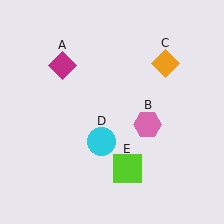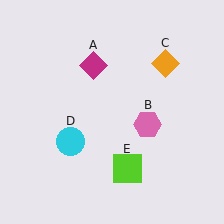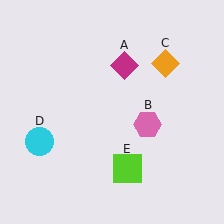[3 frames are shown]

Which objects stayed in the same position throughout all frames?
Pink hexagon (object B) and orange diamond (object C) and lime square (object E) remained stationary.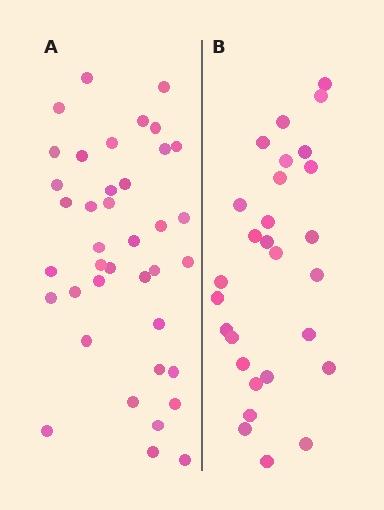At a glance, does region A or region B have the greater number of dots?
Region A (the left region) has more dots.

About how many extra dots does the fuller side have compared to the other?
Region A has roughly 12 or so more dots than region B.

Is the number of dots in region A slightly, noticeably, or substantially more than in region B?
Region A has noticeably more, but not dramatically so. The ratio is roughly 1.4 to 1.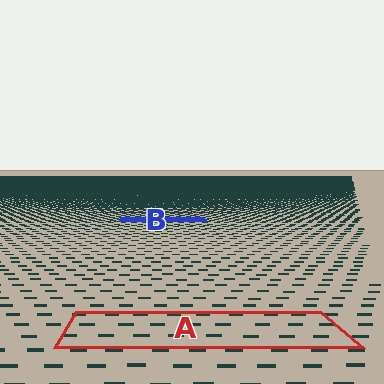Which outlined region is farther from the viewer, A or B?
Region B is farther from the viewer — the texture elements inside it appear smaller and more densely packed.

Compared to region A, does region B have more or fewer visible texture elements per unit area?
Region B has more texture elements per unit area — they are packed more densely because it is farther away.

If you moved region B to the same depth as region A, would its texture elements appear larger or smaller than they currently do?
They would appear larger. At a closer depth, the same texture elements are projected at a bigger on-screen size.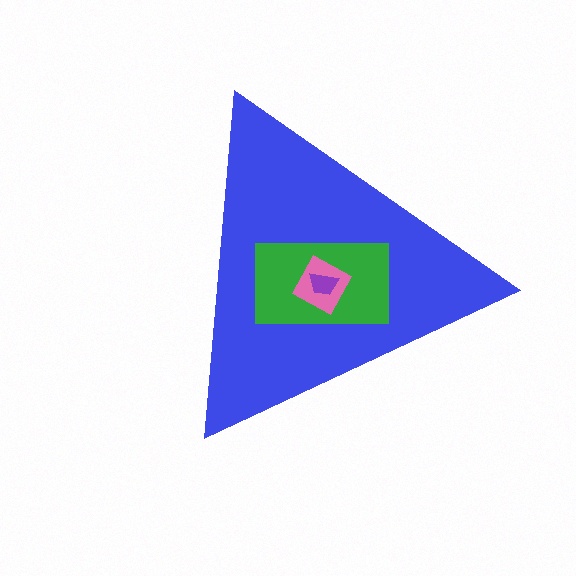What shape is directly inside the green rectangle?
The pink diamond.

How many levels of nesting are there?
4.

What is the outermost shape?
The blue triangle.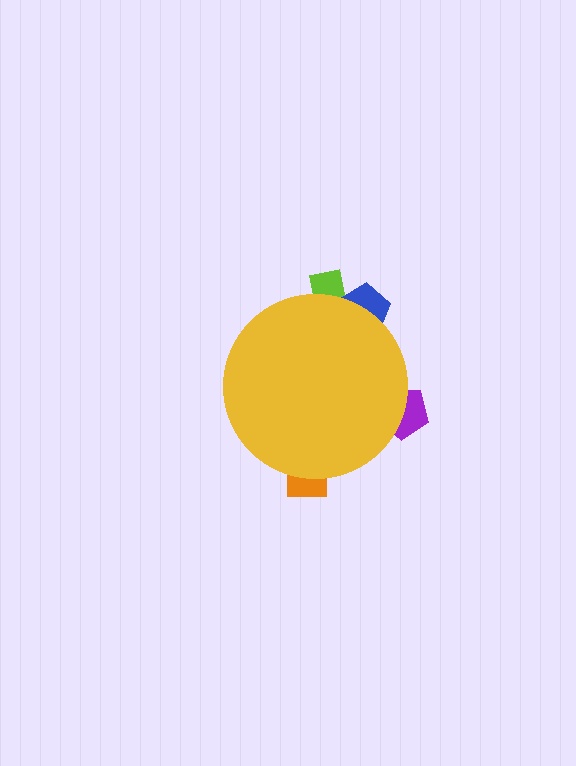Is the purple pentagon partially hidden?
Yes, the purple pentagon is partially hidden behind the yellow circle.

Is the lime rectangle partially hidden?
Yes, the lime rectangle is partially hidden behind the yellow circle.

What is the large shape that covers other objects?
A yellow circle.